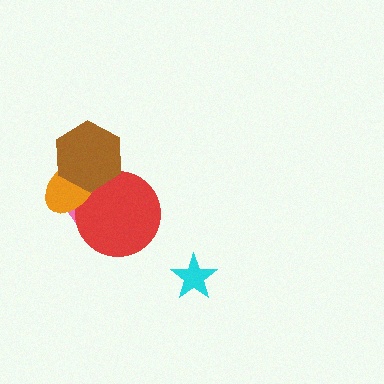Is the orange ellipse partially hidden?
Yes, it is partially covered by another shape.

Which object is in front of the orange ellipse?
The brown hexagon is in front of the orange ellipse.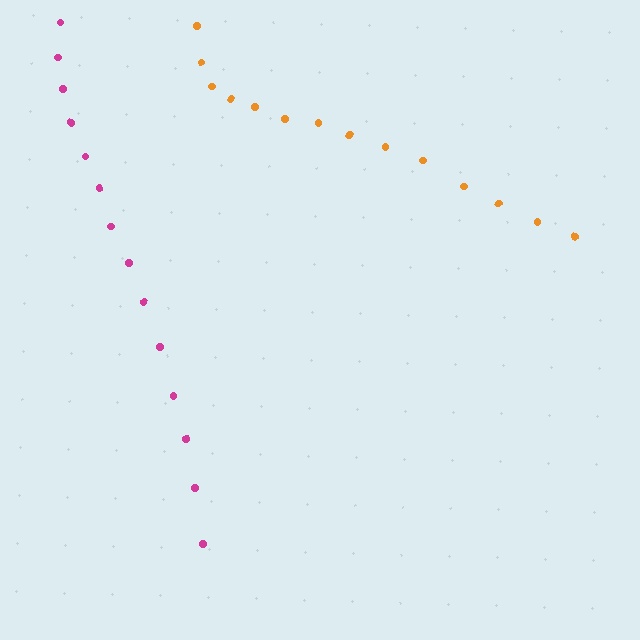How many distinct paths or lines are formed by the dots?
There are 2 distinct paths.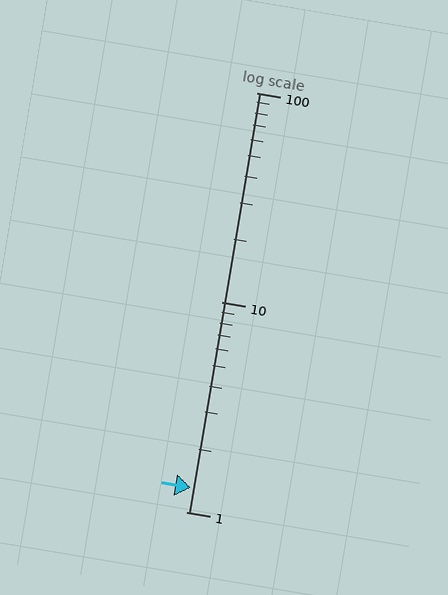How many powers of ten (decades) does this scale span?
The scale spans 2 decades, from 1 to 100.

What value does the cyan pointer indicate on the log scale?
The pointer indicates approximately 1.3.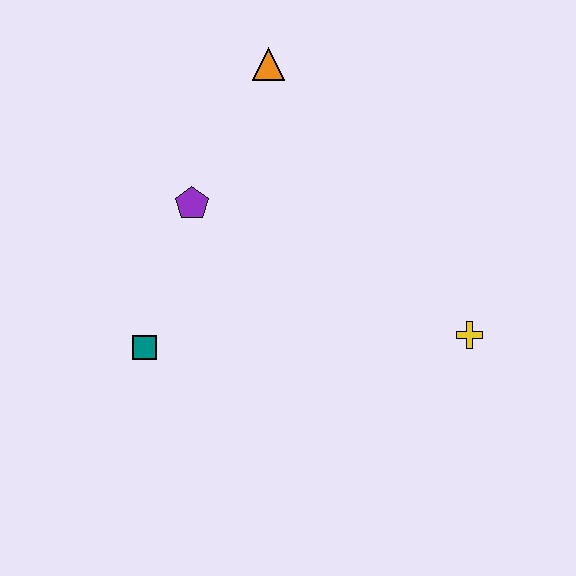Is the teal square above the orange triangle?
No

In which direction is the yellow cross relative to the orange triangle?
The yellow cross is below the orange triangle.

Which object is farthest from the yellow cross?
The orange triangle is farthest from the yellow cross.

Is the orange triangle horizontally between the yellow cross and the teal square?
Yes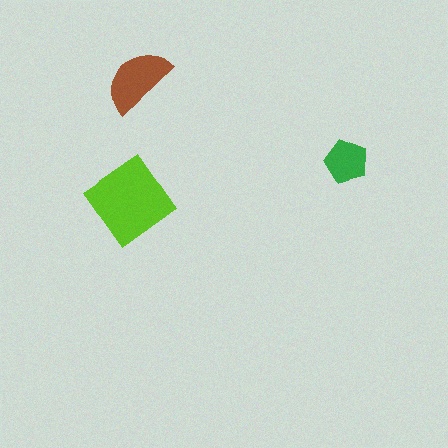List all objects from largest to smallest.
The lime diamond, the brown semicircle, the green pentagon.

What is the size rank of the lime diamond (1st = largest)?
1st.